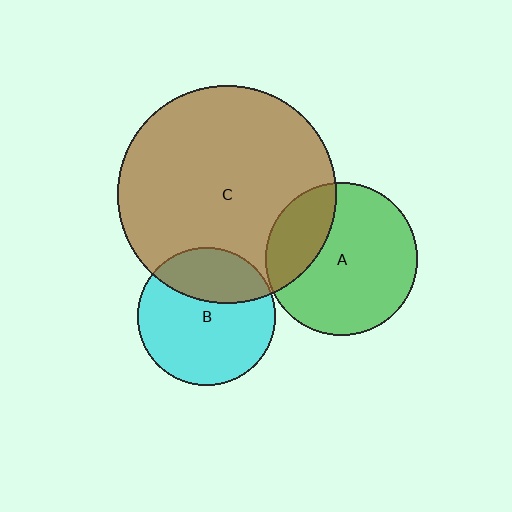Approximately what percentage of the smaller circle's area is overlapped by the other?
Approximately 30%.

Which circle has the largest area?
Circle C (brown).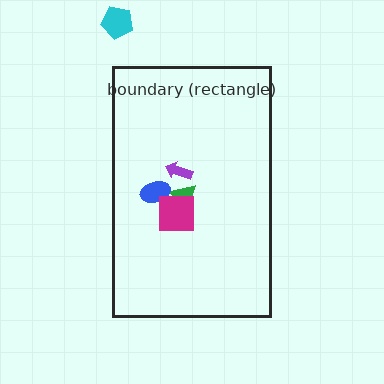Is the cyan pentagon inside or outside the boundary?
Outside.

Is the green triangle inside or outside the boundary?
Inside.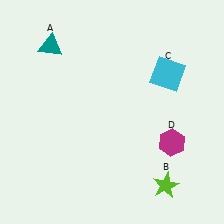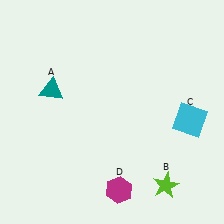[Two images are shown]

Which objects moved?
The objects that moved are: the teal triangle (A), the cyan square (C), the magenta hexagon (D).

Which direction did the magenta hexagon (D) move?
The magenta hexagon (D) moved left.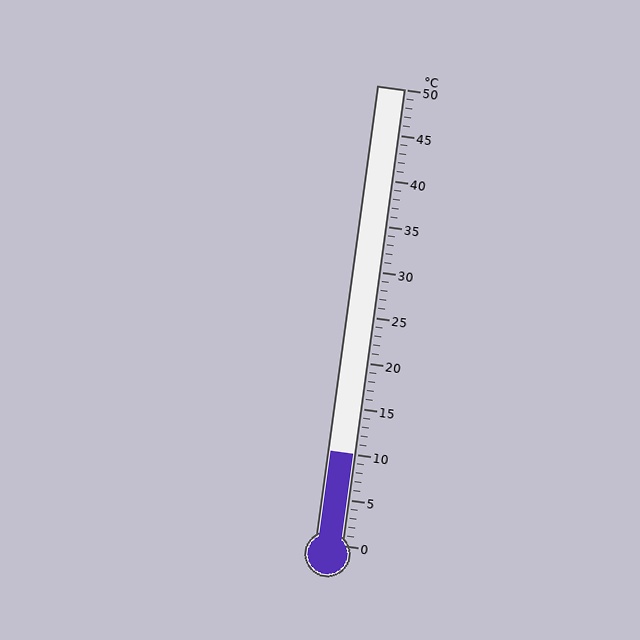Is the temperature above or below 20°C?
The temperature is below 20°C.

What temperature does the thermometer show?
The thermometer shows approximately 10°C.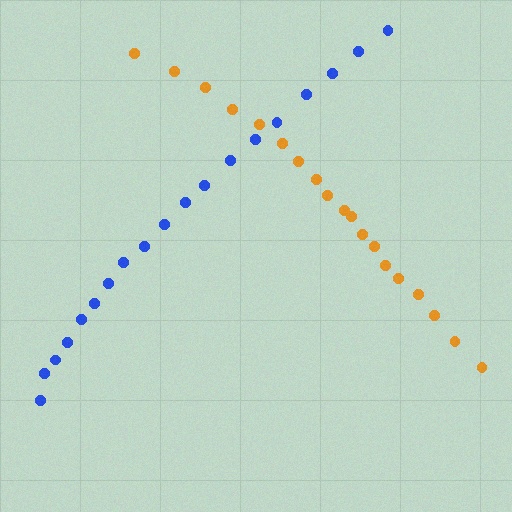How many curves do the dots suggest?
There are 2 distinct paths.